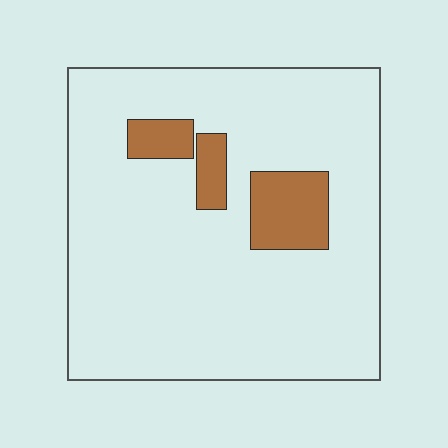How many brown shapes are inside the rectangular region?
3.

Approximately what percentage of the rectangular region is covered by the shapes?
Approximately 10%.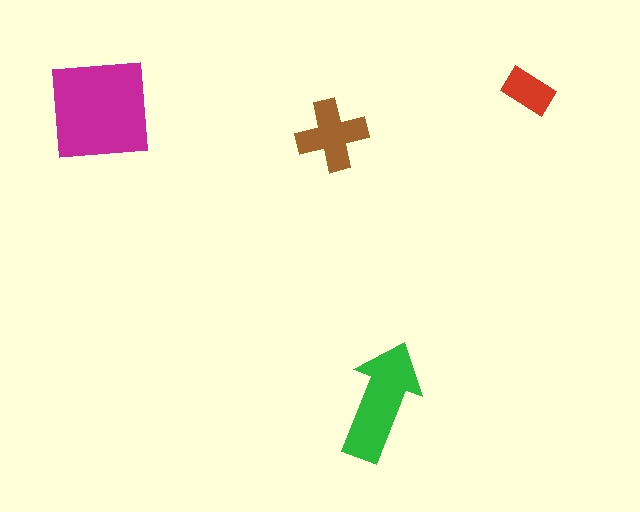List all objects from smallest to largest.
The red rectangle, the brown cross, the green arrow, the magenta square.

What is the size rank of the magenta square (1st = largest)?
1st.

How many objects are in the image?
There are 4 objects in the image.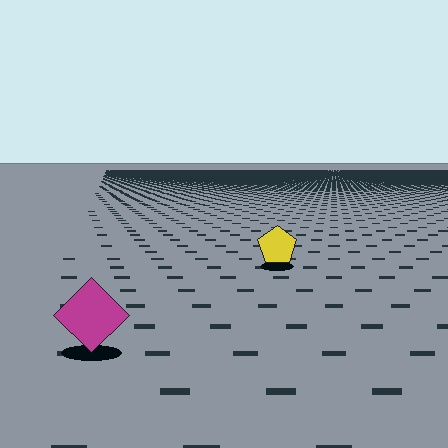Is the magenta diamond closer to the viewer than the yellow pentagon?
Yes. The magenta diamond is closer — you can tell from the texture gradient: the ground texture is coarser near it.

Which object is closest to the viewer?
The magenta diamond is closest. The texture marks near it are larger and more spread out.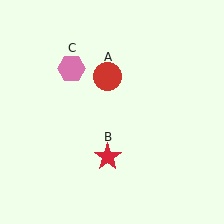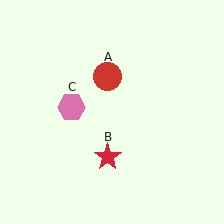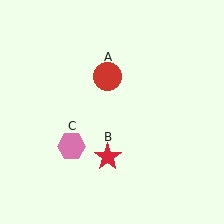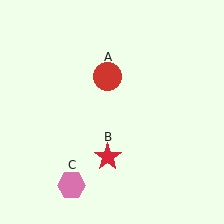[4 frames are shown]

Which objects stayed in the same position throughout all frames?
Red circle (object A) and red star (object B) remained stationary.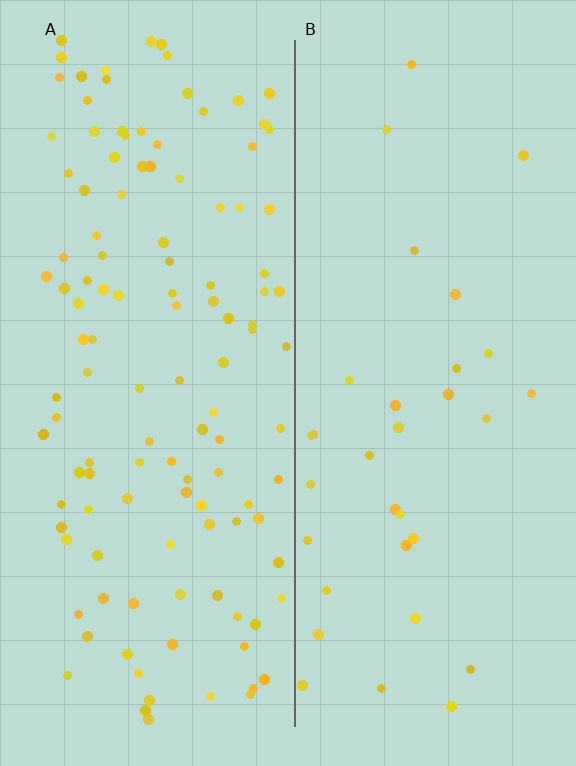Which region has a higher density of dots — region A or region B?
A (the left).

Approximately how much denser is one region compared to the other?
Approximately 3.6× — region A over region B.